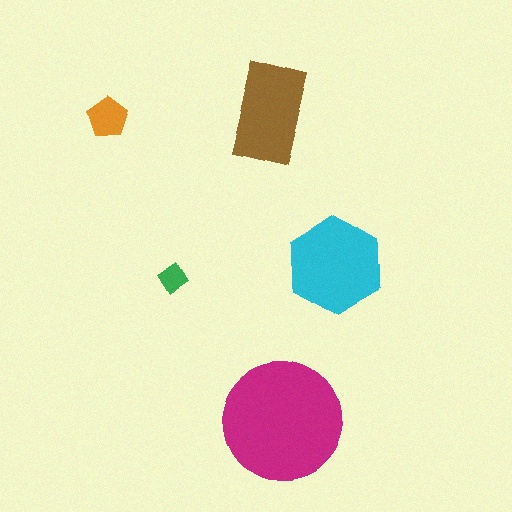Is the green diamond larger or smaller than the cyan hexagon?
Smaller.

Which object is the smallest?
The green diamond.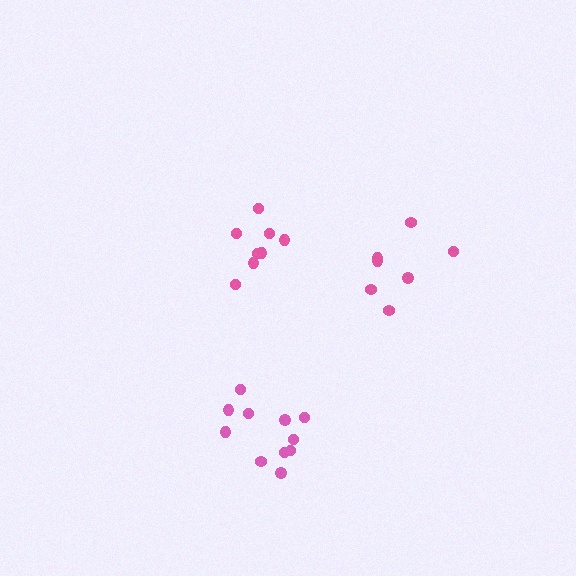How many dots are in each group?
Group 1: 11 dots, Group 2: 8 dots, Group 3: 7 dots (26 total).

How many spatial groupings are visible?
There are 3 spatial groupings.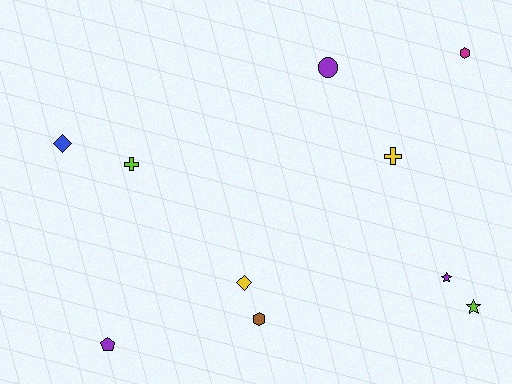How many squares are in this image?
There are no squares.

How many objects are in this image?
There are 10 objects.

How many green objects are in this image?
There are no green objects.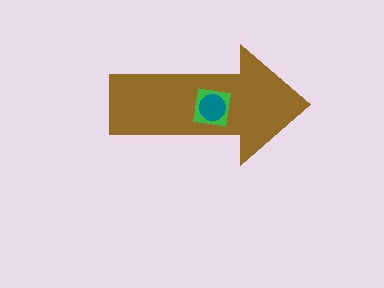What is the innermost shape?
The teal circle.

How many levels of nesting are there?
3.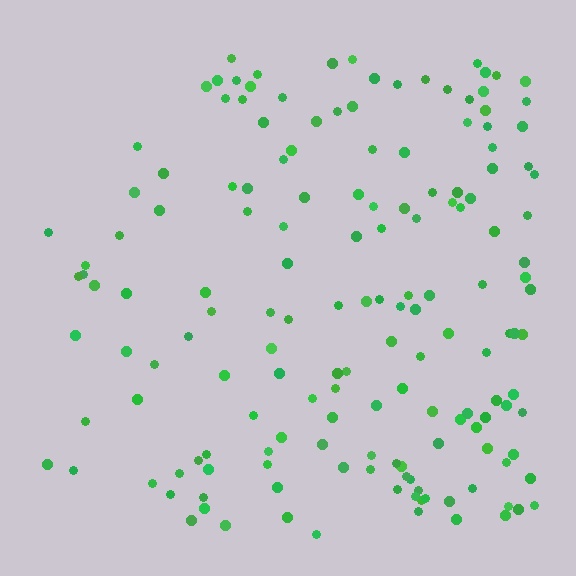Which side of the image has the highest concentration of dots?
The right.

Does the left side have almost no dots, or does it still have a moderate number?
Still a moderate number, just noticeably fewer than the right.